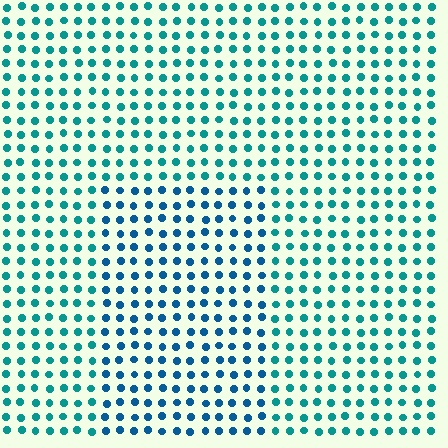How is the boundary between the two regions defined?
The boundary is defined purely by a slight shift in hue (about 28 degrees). Spacing, size, and orientation are identical on both sides.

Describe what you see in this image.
The image is filled with small teal elements in a uniform arrangement. A rectangle-shaped region is visible where the elements are tinted to a slightly different hue, forming a subtle color boundary.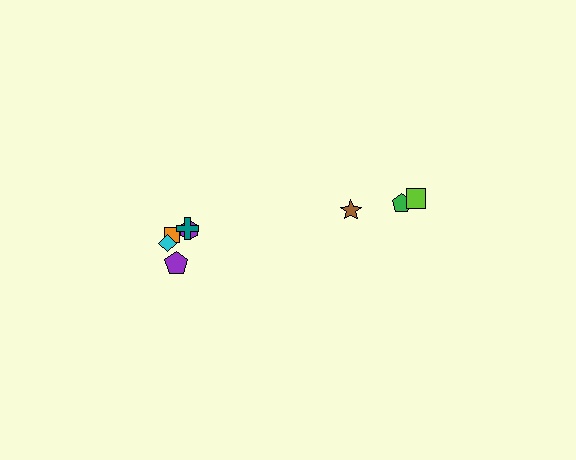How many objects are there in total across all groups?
There are 8 objects.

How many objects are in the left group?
There are 5 objects.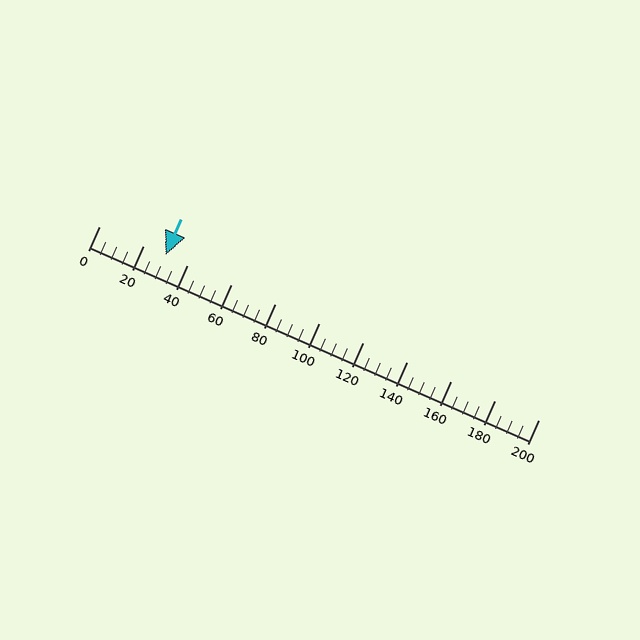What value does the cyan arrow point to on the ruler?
The cyan arrow points to approximately 30.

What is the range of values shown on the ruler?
The ruler shows values from 0 to 200.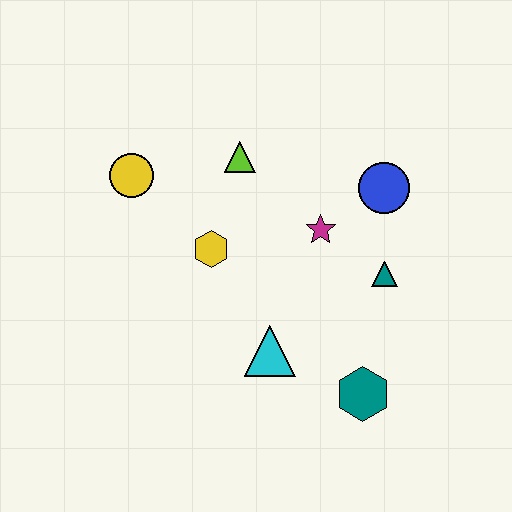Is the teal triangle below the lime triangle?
Yes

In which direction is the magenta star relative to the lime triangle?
The magenta star is to the right of the lime triangle.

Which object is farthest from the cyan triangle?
The yellow circle is farthest from the cyan triangle.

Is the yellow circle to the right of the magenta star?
No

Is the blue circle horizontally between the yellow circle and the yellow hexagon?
No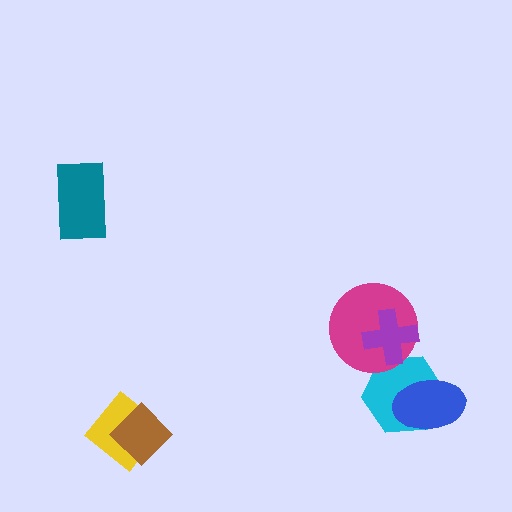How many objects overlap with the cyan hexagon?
3 objects overlap with the cyan hexagon.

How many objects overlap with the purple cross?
2 objects overlap with the purple cross.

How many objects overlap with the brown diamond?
1 object overlaps with the brown diamond.